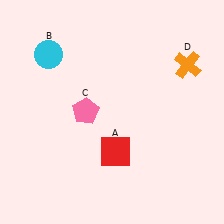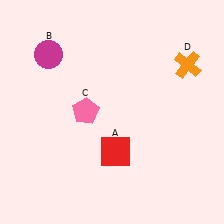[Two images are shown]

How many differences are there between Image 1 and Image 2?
There is 1 difference between the two images.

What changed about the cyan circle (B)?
In Image 1, B is cyan. In Image 2, it changed to magenta.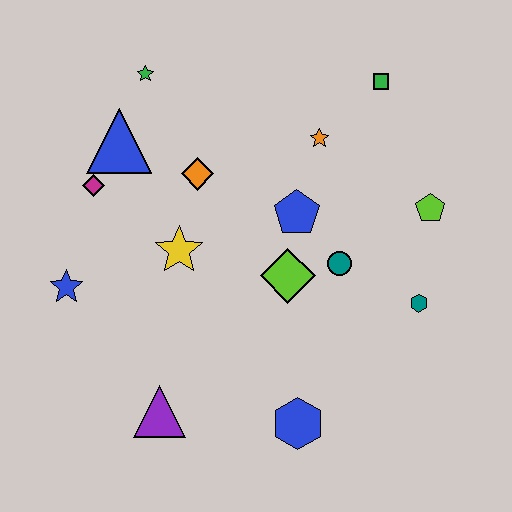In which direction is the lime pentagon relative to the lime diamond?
The lime pentagon is to the right of the lime diamond.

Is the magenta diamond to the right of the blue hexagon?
No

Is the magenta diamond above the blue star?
Yes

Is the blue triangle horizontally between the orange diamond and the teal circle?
No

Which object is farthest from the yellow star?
The green square is farthest from the yellow star.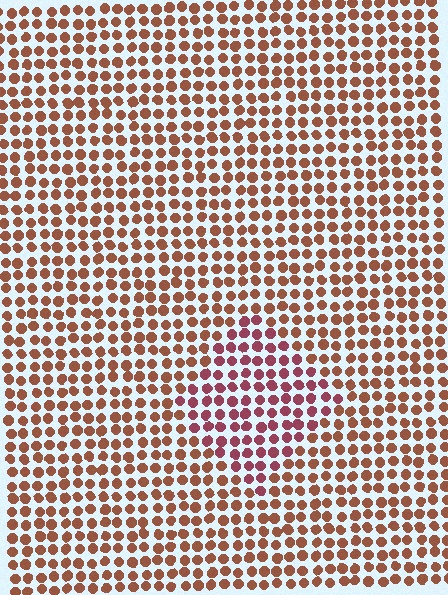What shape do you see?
I see a diamond.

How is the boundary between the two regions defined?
The boundary is defined purely by a slight shift in hue (about 32 degrees). Spacing, size, and orientation are identical on both sides.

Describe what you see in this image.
The image is filled with small brown elements in a uniform arrangement. A diamond-shaped region is visible where the elements are tinted to a slightly different hue, forming a subtle color boundary.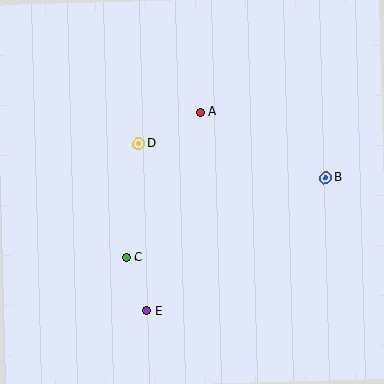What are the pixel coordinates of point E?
Point E is at (147, 311).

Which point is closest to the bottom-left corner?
Point E is closest to the bottom-left corner.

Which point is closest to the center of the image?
Point D at (138, 144) is closest to the center.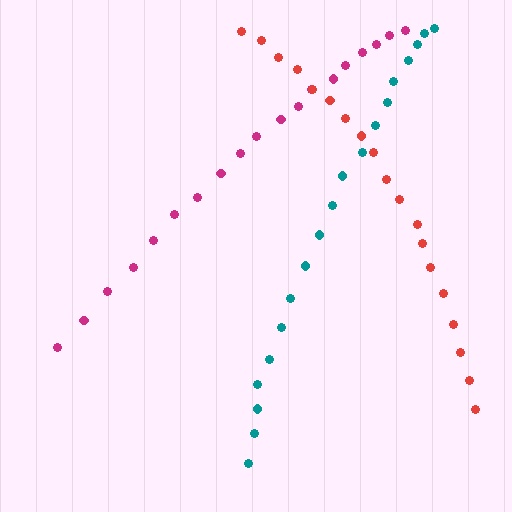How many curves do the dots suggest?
There are 3 distinct paths.